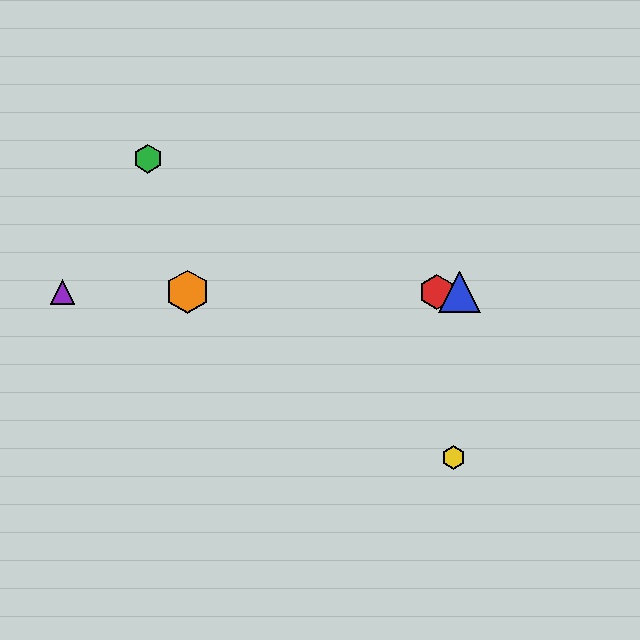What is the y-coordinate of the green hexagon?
The green hexagon is at y≈159.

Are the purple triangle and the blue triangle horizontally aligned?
Yes, both are at y≈292.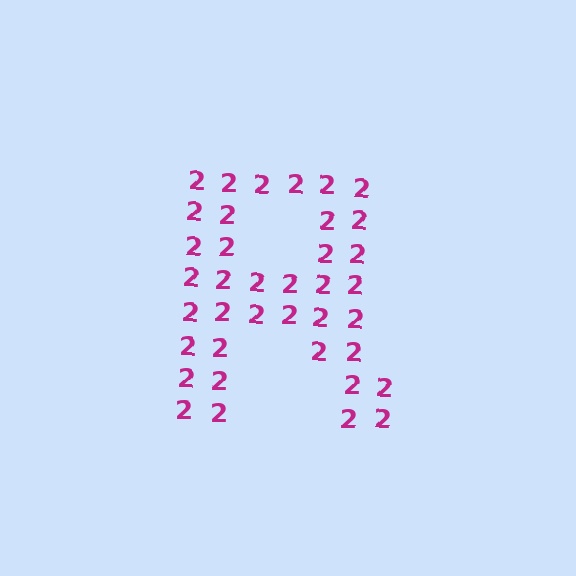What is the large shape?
The large shape is the letter R.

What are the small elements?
The small elements are digit 2's.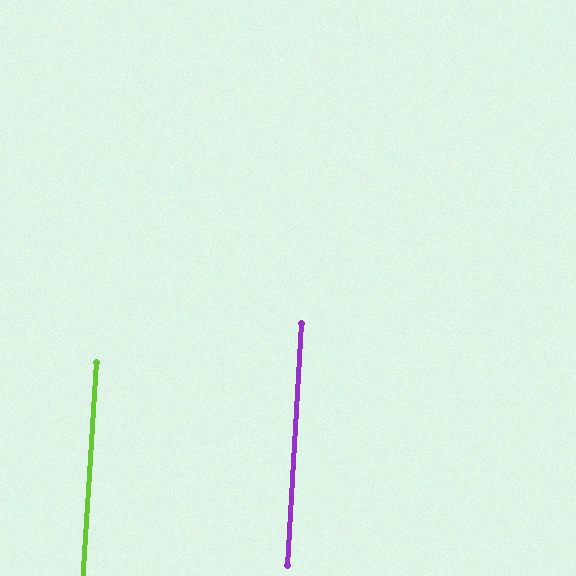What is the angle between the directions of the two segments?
Approximately 0 degrees.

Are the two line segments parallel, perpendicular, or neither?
Parallel — their directions differ by only 0.3°.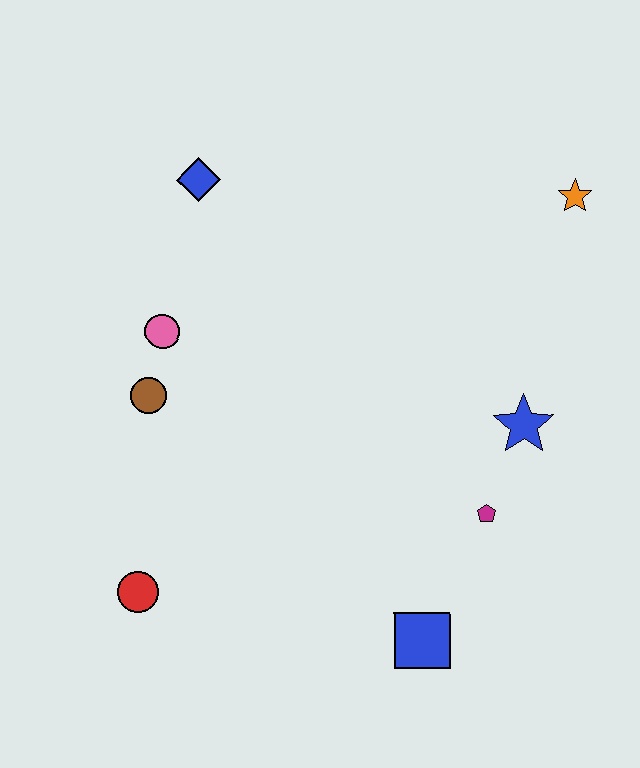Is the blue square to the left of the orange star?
Yes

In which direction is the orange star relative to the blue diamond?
The orange star is to the right of the blue diamond.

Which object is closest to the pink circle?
The brown circle is closest to the pink circle.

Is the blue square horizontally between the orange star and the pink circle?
Yes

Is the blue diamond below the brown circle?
No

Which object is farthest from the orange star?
The red circle is farthest from the orange star.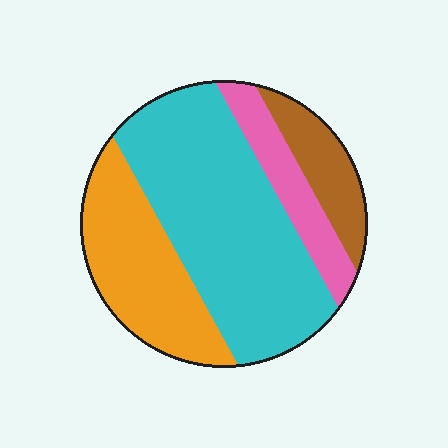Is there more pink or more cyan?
Cyan.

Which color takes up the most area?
Cyan, at roughly 50%.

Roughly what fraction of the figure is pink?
Pink takes up less than a sixth of the figure.